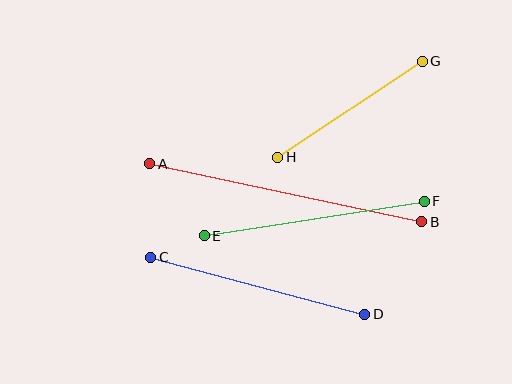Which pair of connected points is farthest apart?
Points A and B are farthest apart.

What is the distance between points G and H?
The distance is approximately 174 pixels.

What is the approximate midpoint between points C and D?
The midpoint is at approximately (258, 286) pixels.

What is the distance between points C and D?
The distance is approximately 221 pixels.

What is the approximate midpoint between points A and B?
The midpoint is at approximately (286, 193) pixels.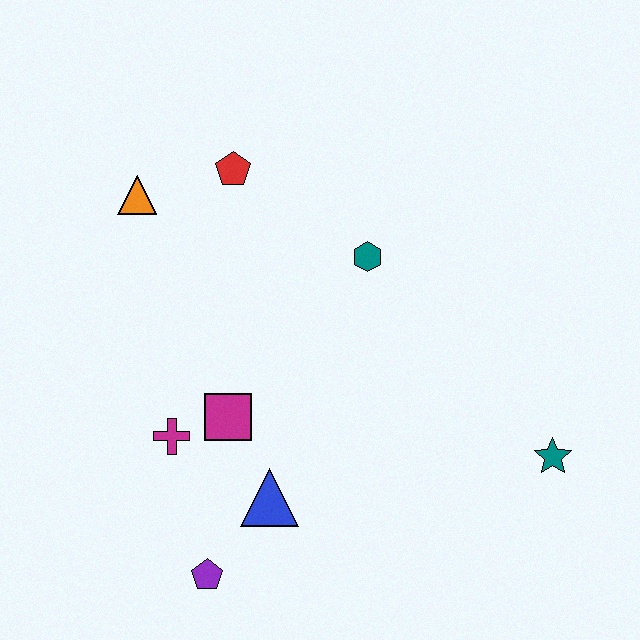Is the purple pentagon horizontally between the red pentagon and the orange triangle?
Yes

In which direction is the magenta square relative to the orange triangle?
The magenta square is below the orange triangle.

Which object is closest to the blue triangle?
The magenta square is closest to the blue triangle.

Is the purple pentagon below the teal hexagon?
Yes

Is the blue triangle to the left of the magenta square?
No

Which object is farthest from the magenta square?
The teal star is farthest from the magenta square.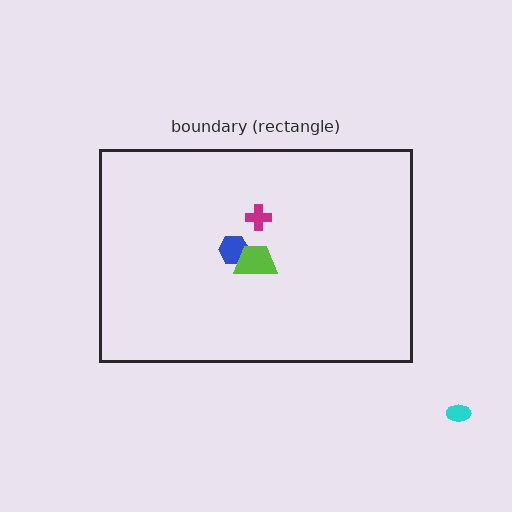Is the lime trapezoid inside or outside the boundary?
Inside.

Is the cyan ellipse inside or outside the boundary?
Outside.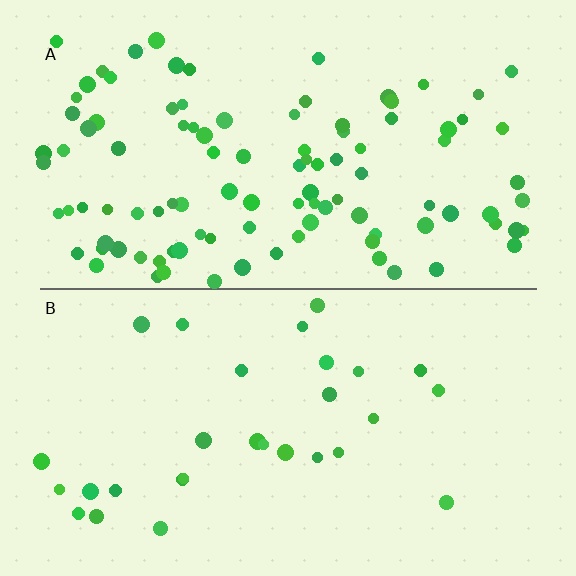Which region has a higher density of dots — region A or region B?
A (the top).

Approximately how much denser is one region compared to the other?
Approximately 3.5× — region A over region B.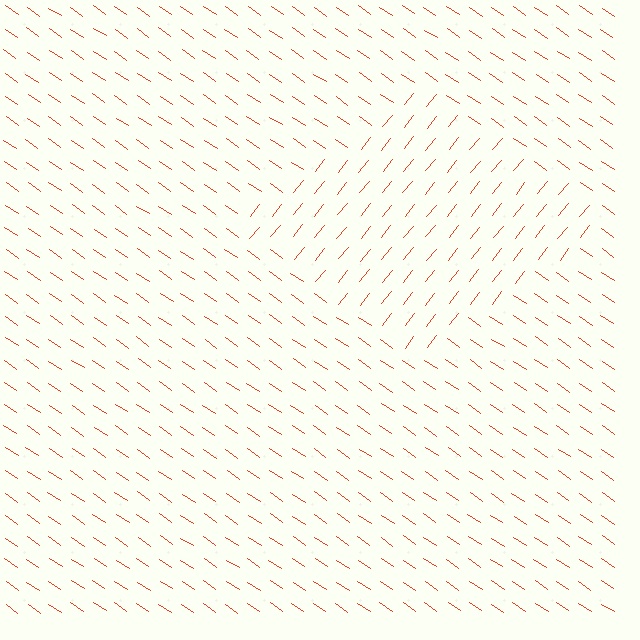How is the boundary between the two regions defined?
The boundary is defined purely by a change in line orientation (approximately 85 degrees difference). All lines are the same color and thickness.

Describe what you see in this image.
The image is filled with small red line segments. A diamond region in the image has lines oriented differently from the surrounding lines, creating a visible texture boundary.